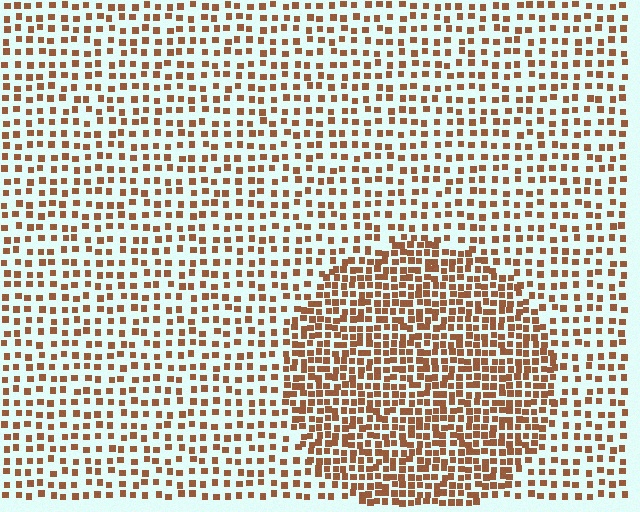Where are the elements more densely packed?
The elements are more densely packed inside the circle boundary.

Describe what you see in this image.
The image contains small brown elements arranged at two different densities. A circle-shaped region is visible where the elements are more densely packed than the surrounding area.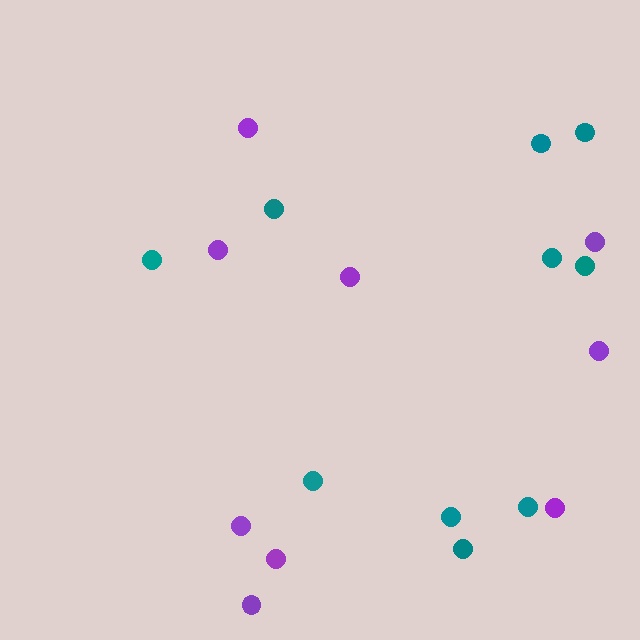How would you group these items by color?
There are 2 groups: one group of teal circles (10) and one group of purple circles (9).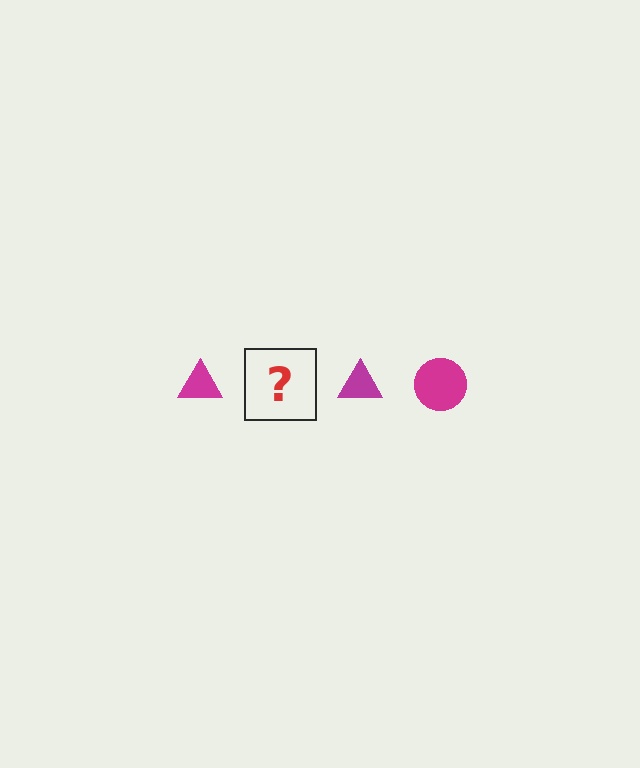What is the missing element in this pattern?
The missing element is a magenta circle.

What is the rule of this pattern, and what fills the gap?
The rule is that the pattern cycles through triangle, circle shapes in magenta. The gap should be filled with a magenta circle.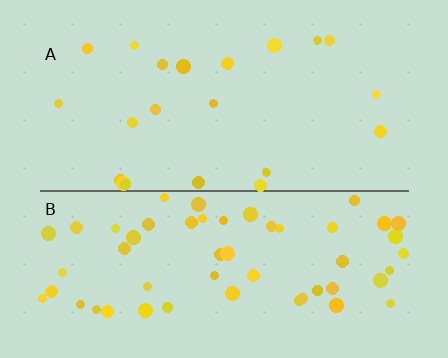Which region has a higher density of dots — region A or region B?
B (the bottom).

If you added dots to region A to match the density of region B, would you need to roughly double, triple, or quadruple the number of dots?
Approximately double.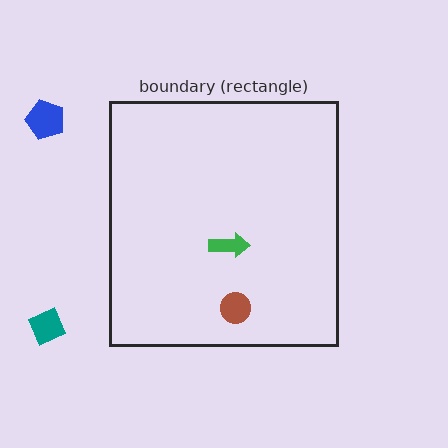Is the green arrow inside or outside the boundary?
Inside.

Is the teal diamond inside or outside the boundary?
Outside.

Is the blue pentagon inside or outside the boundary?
Outside.